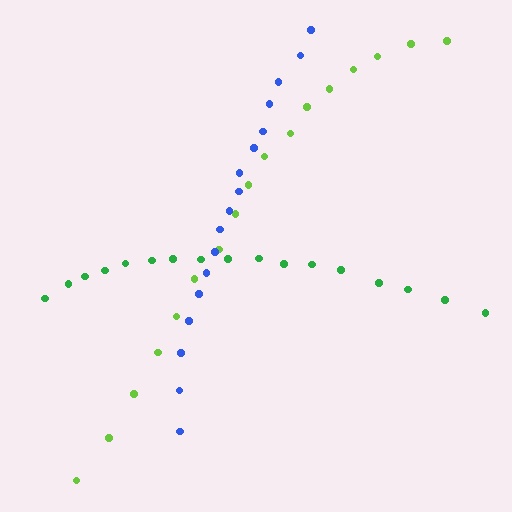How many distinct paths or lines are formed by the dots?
There are 3 distinct paths.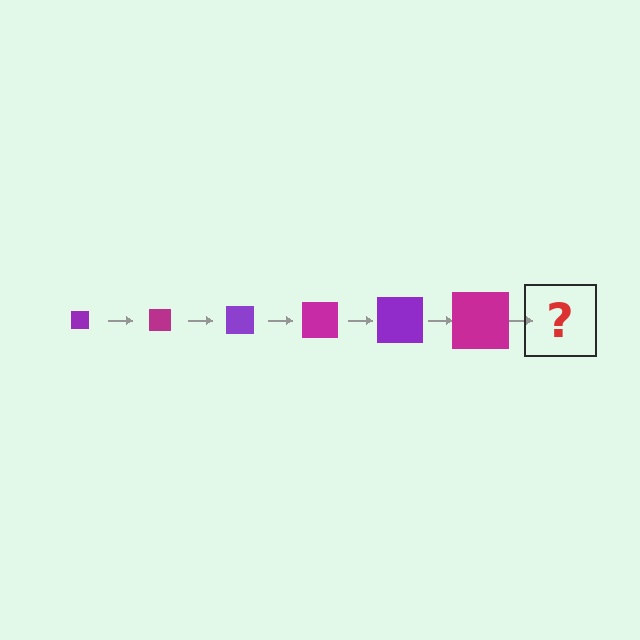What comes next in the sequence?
The next element should be a purple square, larger than the previous one.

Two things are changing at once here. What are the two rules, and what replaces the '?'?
The two rules are that the square grows larger each step and the color cycles through purple and magenta. The '?' should be a purple square, larger than the previous one.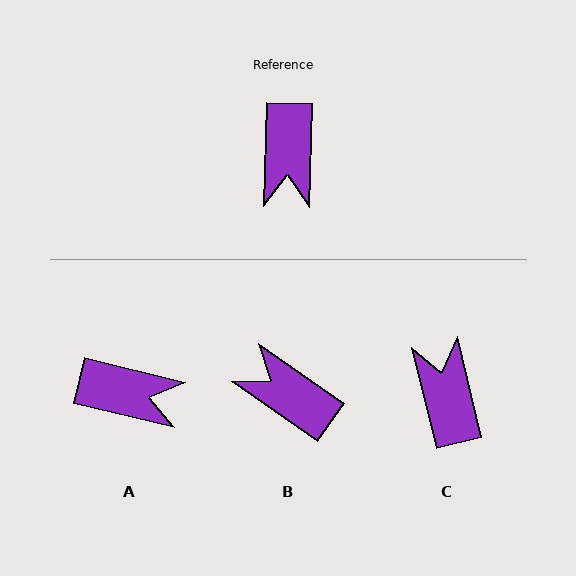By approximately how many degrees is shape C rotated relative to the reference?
Approximately 165 degrees clockwise.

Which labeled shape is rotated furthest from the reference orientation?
C, about 165 degrees away.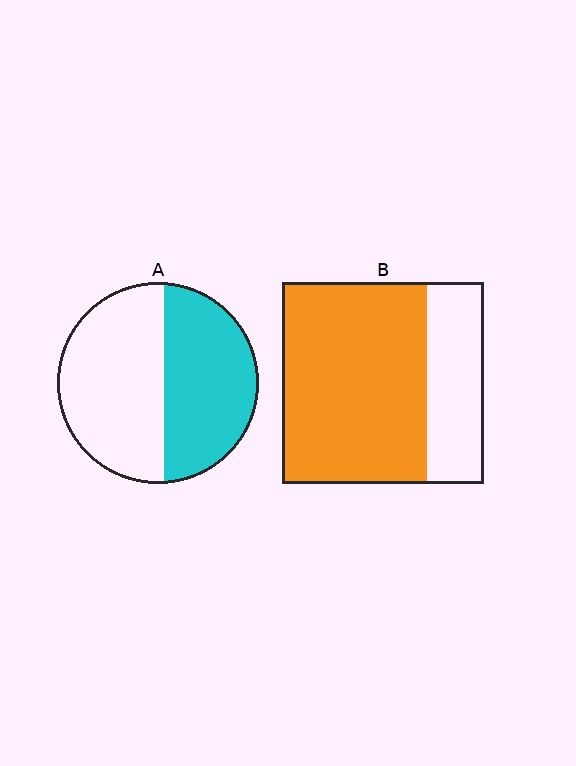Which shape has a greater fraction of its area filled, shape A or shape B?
Shape B.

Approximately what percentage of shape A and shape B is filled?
A is approximately 45% and B is approximately 70%.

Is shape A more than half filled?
Roughly half.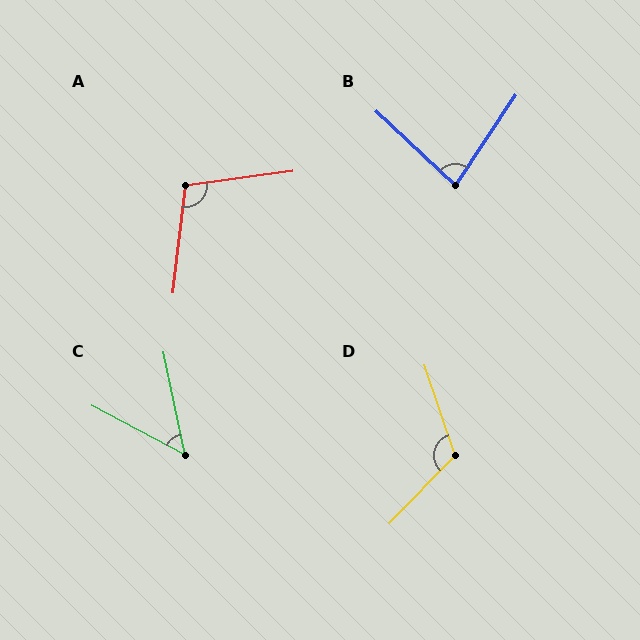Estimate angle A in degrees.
Approximately 104 degrees.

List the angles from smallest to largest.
C (51°), B (81°), A (104°), D (117°).